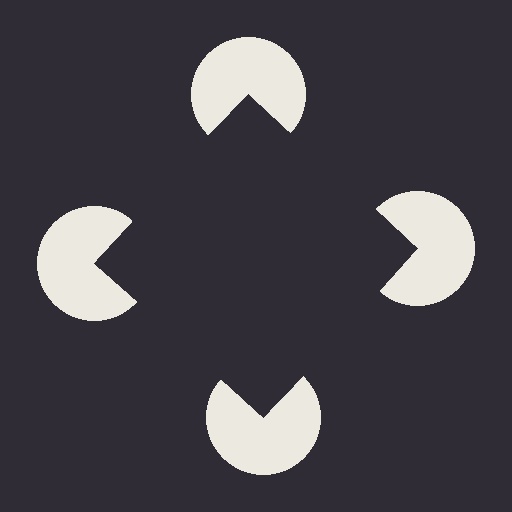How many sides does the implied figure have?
4 sides.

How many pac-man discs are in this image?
There are 4 — one at each vertex of the illusory square.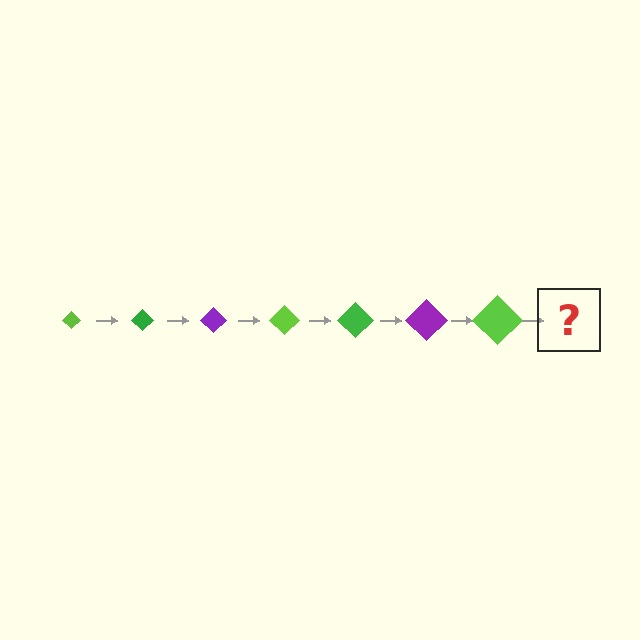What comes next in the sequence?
The next element should be a green diamond, larger than the previous one.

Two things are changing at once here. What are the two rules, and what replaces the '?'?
The two rules are that the diamond grows larger each step and the color cycles through lime, green, and purple. The '?' should be a green diamond, larger than the previous one.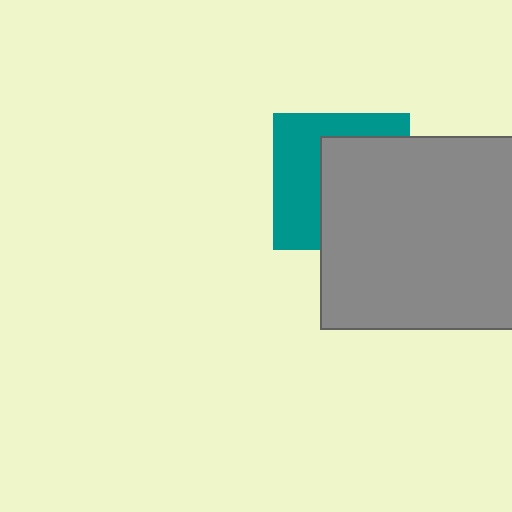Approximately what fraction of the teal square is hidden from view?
Roughly 55% of the teal square is hidden behind the gray square.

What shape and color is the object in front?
The object in front is a gray square.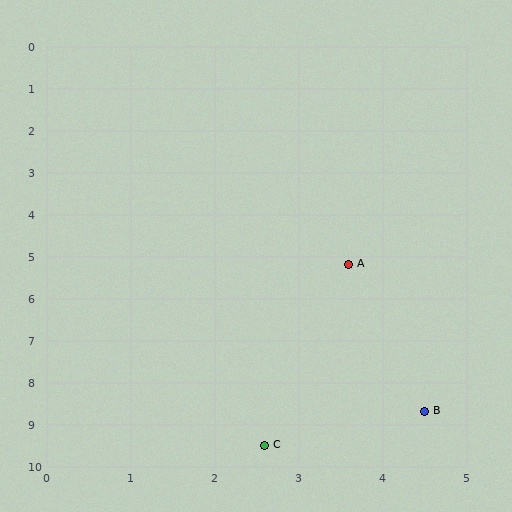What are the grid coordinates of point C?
Point C is at approximately (2.6, 9.5).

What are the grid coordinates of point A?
Point A is at approximately (3.6, 5.2).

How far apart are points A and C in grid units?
Points A and C are about 4.4 grid units apart.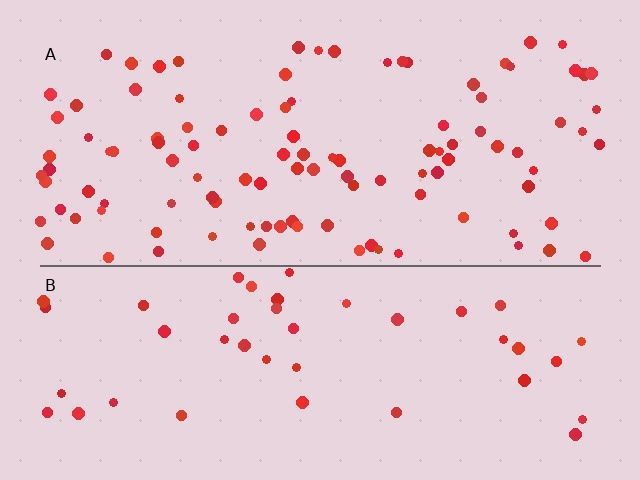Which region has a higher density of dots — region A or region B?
A (the top).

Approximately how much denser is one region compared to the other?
Approximately 2.3× — region A over region B.